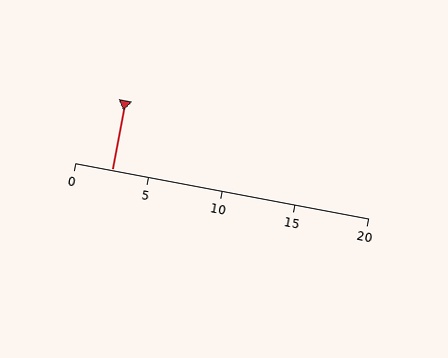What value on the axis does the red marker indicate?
The marker indicates approximately 2.5.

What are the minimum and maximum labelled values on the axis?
The axis runs from 0 to 20.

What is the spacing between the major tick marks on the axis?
The major ticks are spaced 5 apart.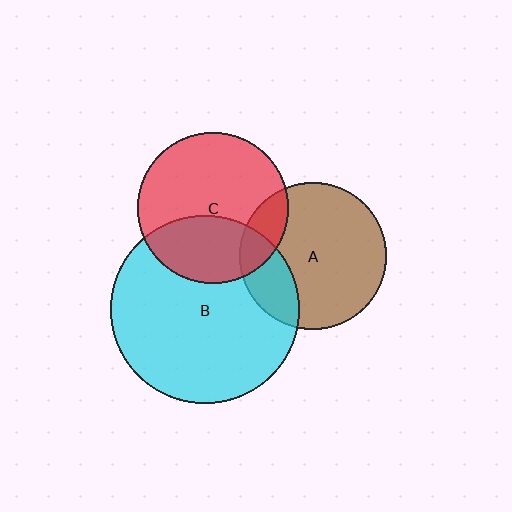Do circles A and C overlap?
Yes.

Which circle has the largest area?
Circle B (cyan).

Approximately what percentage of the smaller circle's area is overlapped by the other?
Approximately 15%.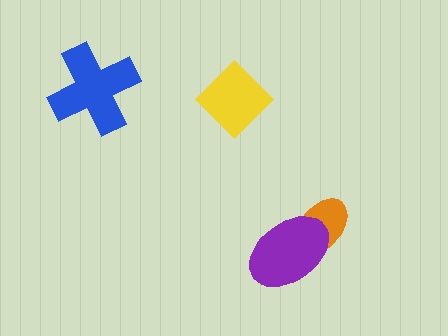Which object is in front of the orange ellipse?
The purple ellipse is in front of the orange ellipse.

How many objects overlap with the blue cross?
0 objects overlap with the blue cross.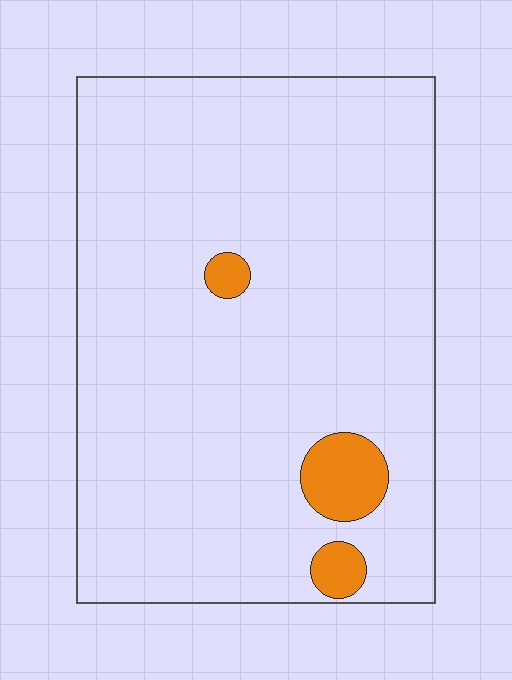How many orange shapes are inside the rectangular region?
3.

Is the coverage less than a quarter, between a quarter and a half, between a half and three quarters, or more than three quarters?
Less than a quarter.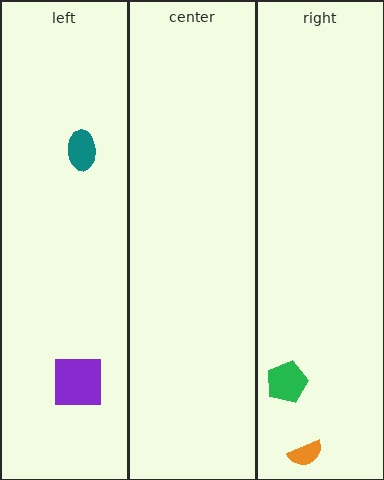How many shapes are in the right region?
2.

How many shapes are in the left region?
2.